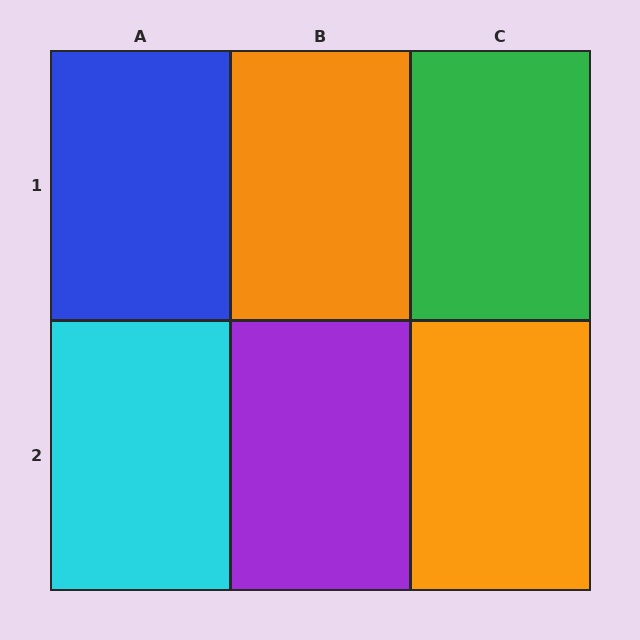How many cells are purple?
1 cell is purple.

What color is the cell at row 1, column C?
Green.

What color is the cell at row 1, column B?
Orange.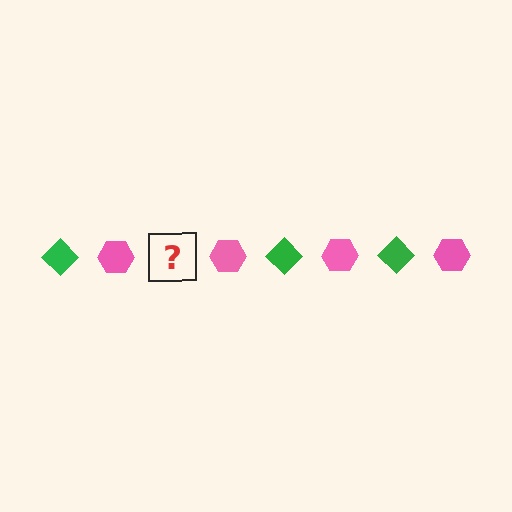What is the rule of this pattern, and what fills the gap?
The rule is that the pattern alternates between green diamond and pink hexagon. The gap should be filled with a green diamond.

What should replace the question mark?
The question mark should be replaced with a green diamond.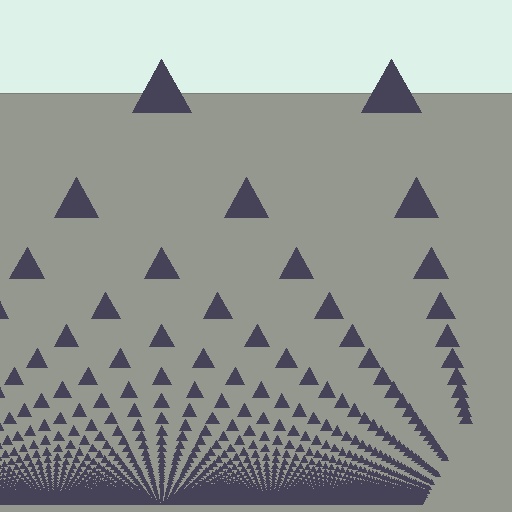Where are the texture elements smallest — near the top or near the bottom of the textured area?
Near the bottom.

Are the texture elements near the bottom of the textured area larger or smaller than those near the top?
Smaller. The gradient is inverted — elements near the bottom are smaller and denser.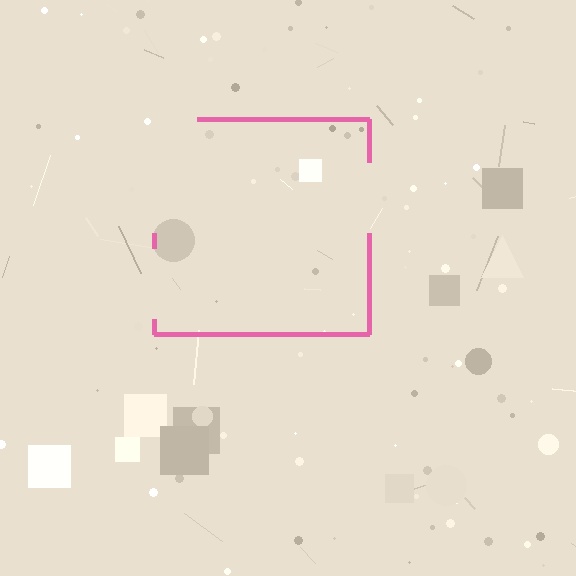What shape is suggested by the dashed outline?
The dashed outline suggests a square.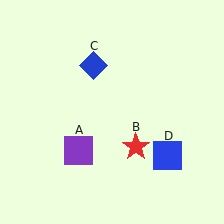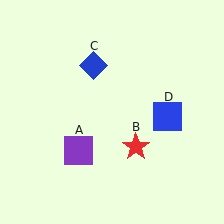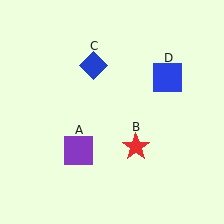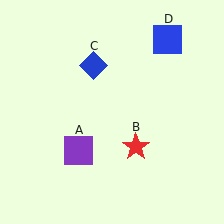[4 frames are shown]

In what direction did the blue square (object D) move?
The blue square (object D) moved up.